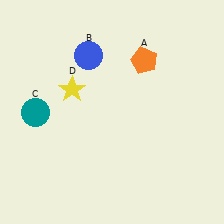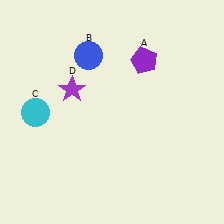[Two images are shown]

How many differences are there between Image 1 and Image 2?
There are 3 differences between the two images.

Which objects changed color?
A changed from orange to purple. C changed from teal to cyan. D changed from yellow to purple.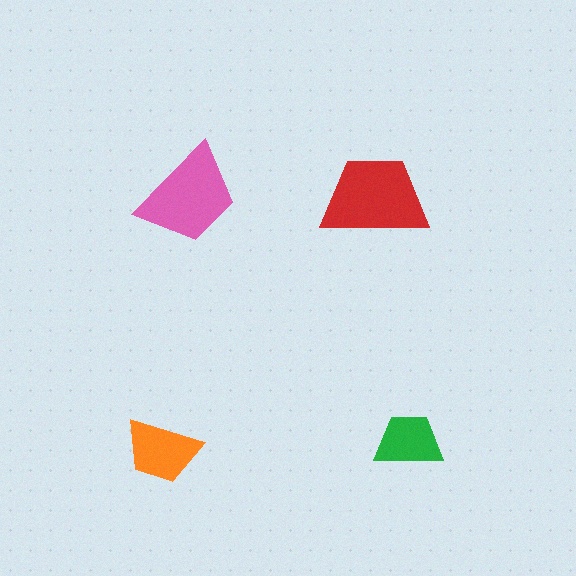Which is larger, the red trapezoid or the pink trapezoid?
The red one.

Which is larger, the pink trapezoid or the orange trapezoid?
The pink one.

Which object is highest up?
The red trapezoid is topmost.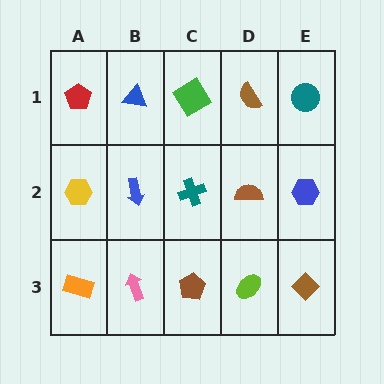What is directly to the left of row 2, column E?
A brown semicircle.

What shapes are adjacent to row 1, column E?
A blue hexagon (row 2, column E), a brown semicircle (row 1, column D).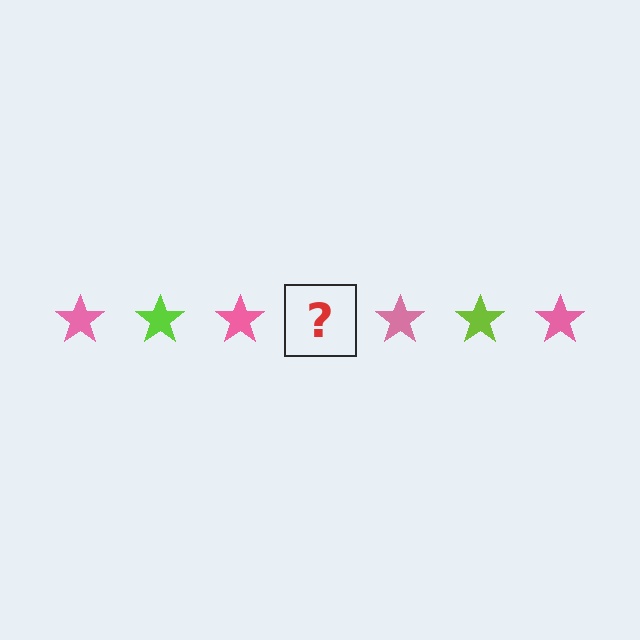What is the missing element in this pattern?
The missing element is a lime star.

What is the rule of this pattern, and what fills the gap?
The rule is that the pattern cycles through pink, lime stars. The gap should be filled with a lime star.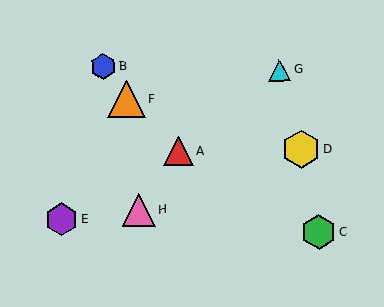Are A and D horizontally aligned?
Yes, both are at y≈151.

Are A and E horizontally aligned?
No, A is at y≈151 and E is at y≈219.